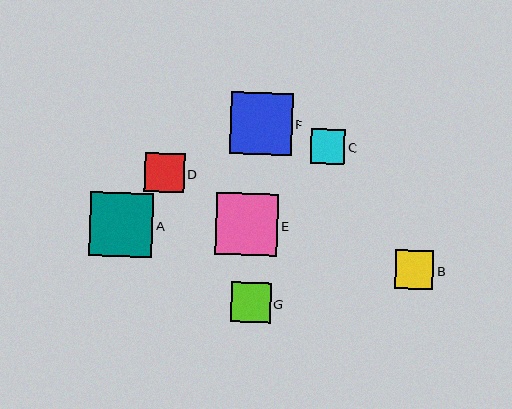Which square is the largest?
Square A is the largest with a size of approximately 64 pixels.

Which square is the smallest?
Square C is the smallest with a size of approximately 35 pixels.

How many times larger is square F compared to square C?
Square F is approximately 1.8 times the size of square C.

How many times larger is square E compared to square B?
Square E is approximately 1.6 times the size of square B.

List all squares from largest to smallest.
From largest to smallest: A, E, F, G, D, B, C.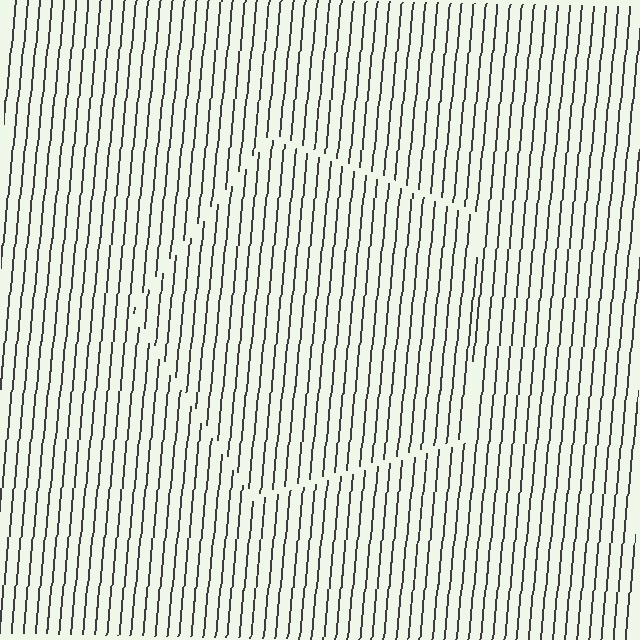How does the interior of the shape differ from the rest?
The interior of the shape contains the same grating, shifted by half a period — the contour is defined by the phase discontinuity where line-ends from the inner and outer gratings abut.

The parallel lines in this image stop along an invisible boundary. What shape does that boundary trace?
An illusory pentagon. The interior of the shape contains the same grating, shifted by half a period — the contour is defined by the phase discontinuity where line-ends from the inner and outer gratings abut.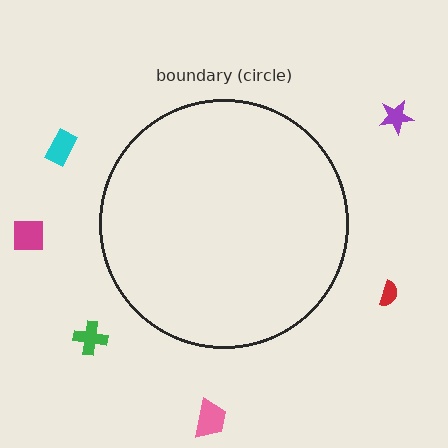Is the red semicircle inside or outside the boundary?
Outside.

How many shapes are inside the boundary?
0 inside, 6 outside.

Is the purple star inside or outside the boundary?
Outside.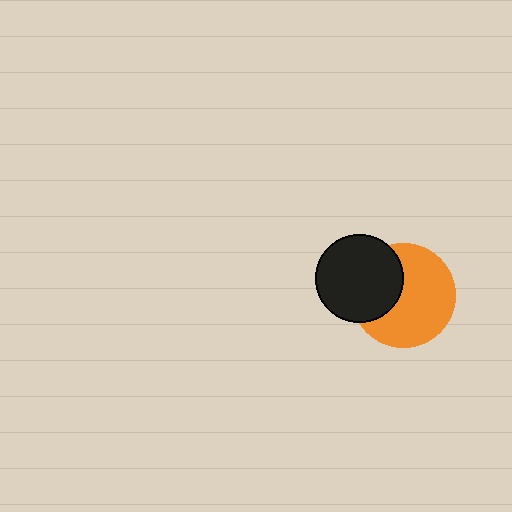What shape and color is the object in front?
The object in front is a black circle.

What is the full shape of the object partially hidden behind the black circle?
The partially hidden object is an orange circle.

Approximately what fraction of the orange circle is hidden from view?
Roughly 34% of the orange circle is hidden behind the black circle.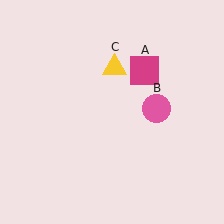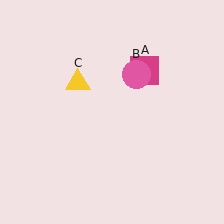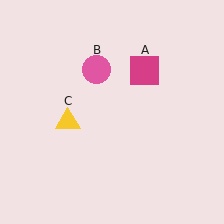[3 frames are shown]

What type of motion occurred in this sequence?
The pink circle (object B), yellow triangle (object C) rotated counterclockwise around the center of the scene.